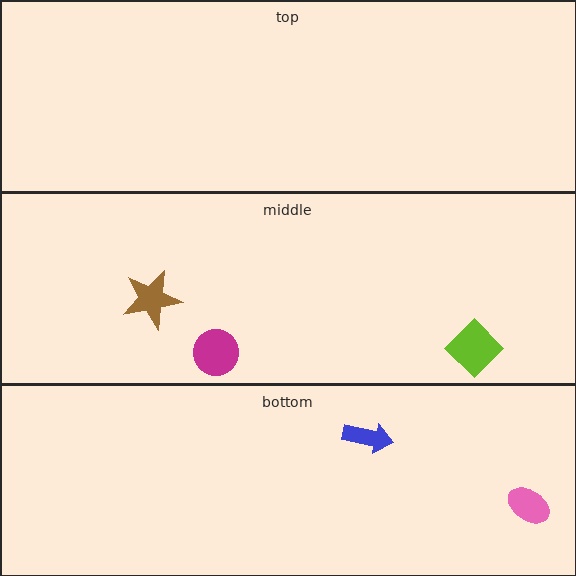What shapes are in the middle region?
The magenta circle, the lime diamond, the brown star.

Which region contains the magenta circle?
The middle region.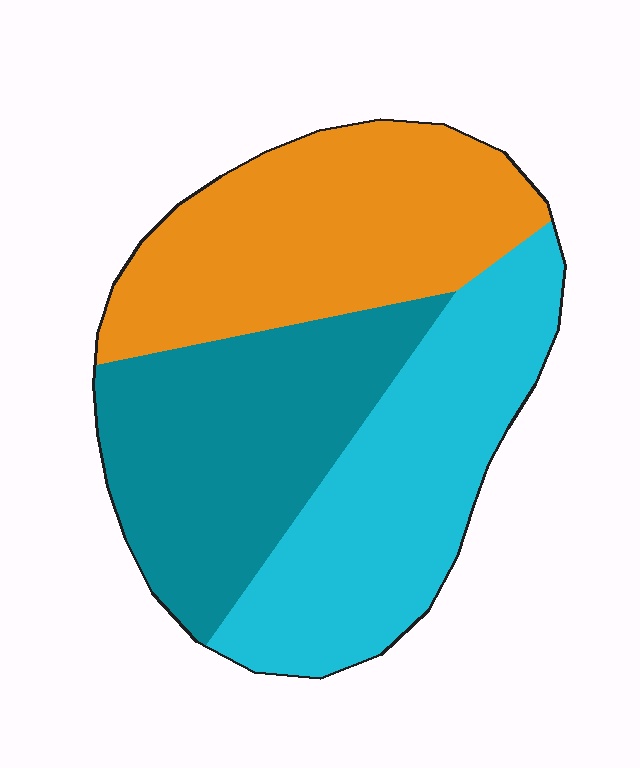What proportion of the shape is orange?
Orange takes up about one third (1/3) of the shape.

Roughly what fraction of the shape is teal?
Teal covers about 30% of the shape.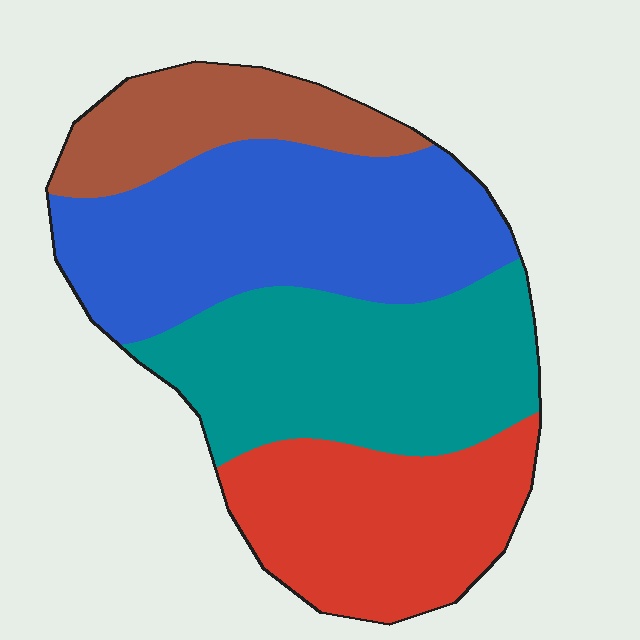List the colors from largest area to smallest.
From largest to smallest: blue, teal, red, brown.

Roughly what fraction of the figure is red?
Red covers 23% of the figure.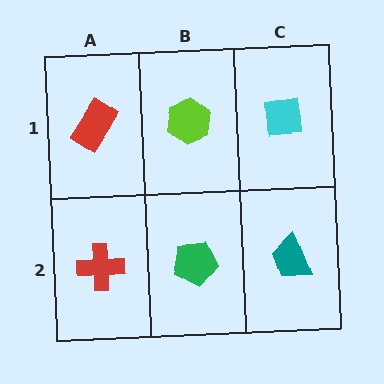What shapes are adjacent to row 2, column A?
A red rectangle (row 1, column A), a green pentagon (row 2, column B).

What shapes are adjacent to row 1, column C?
A teal trapezoid (row 2, column C), a lime hexagon (row 1, column B).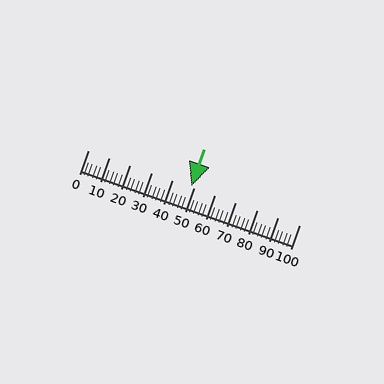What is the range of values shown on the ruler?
The ruler shows values from 0 to 100.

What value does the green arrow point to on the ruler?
The green arrow points to approximately 49.